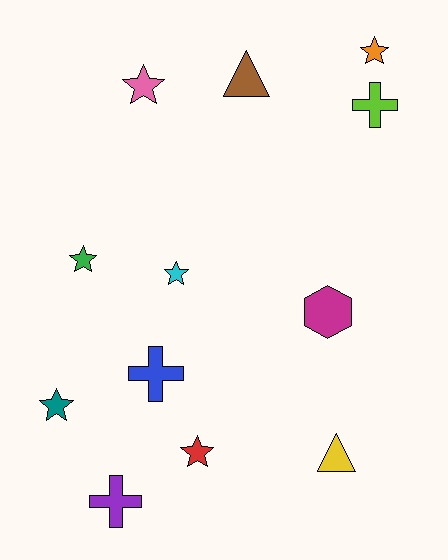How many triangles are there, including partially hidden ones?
There are 2 triangles.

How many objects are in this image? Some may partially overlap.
There are 12 objects.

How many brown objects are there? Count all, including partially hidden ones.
There is 1 brown object.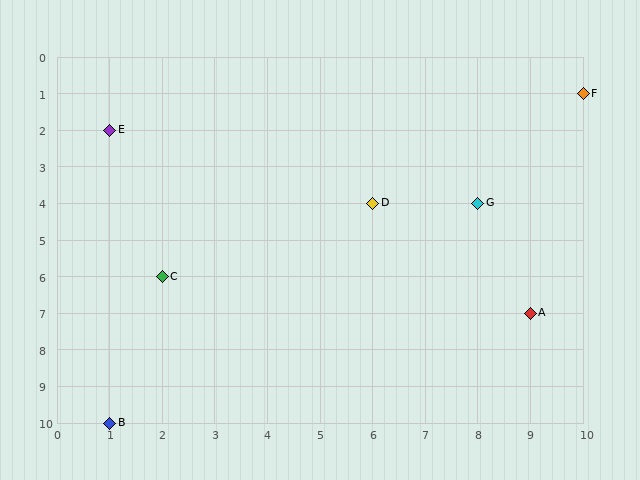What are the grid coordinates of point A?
Point A is at grid coordinates (9, 7).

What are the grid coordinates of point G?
Point G is at grid coordinates (8, 4).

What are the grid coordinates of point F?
Point F is at grid coordinates (10, 1).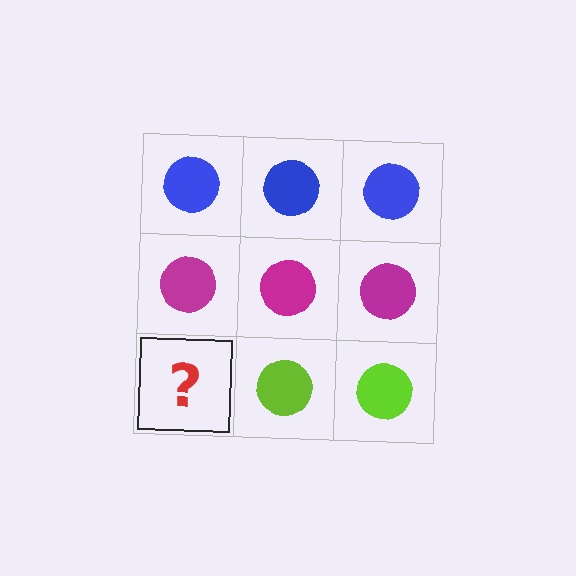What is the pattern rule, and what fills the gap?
The rule is that each row has a consistent color. The gap should be filled with a lime circle.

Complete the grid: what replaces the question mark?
The question mark should be replaced with a lime circle.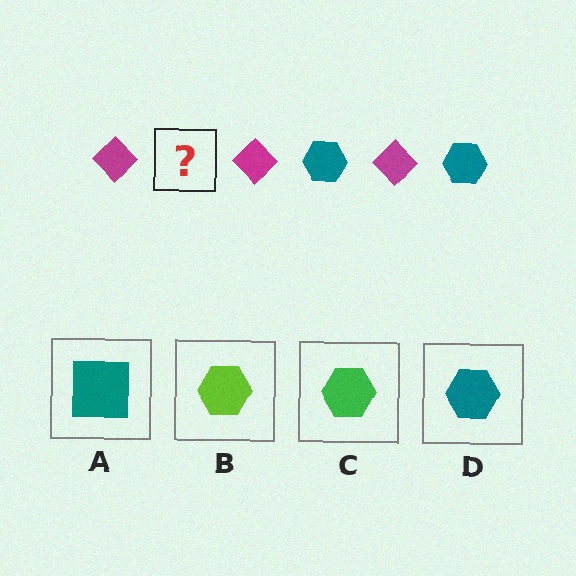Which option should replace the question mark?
Option D.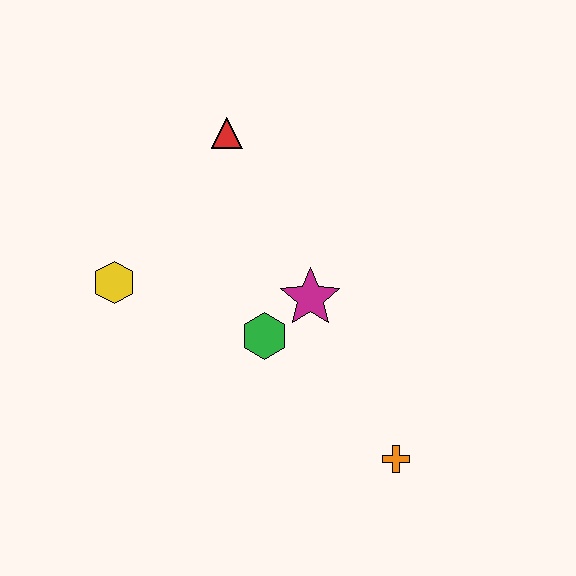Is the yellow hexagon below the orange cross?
No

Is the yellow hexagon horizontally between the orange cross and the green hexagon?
No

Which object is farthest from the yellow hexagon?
The orange cross is farthest from the yellow hexagon.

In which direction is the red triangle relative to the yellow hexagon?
The red triangle is above the yellow hexagon.